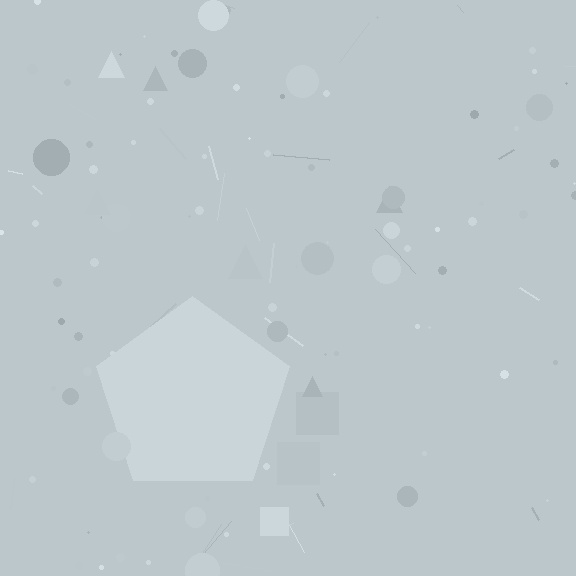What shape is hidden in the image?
A pentagon is hidden in the image.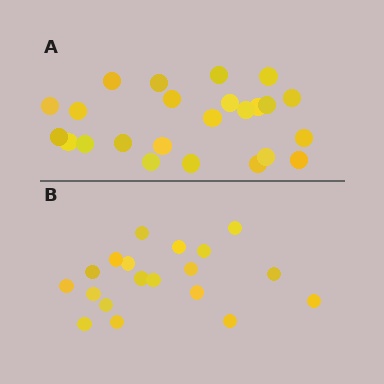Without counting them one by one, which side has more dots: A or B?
Region A (the top region) has more dots.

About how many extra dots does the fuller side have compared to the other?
Region A has about 5 more dots than region B.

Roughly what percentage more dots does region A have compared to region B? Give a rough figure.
About 25% more.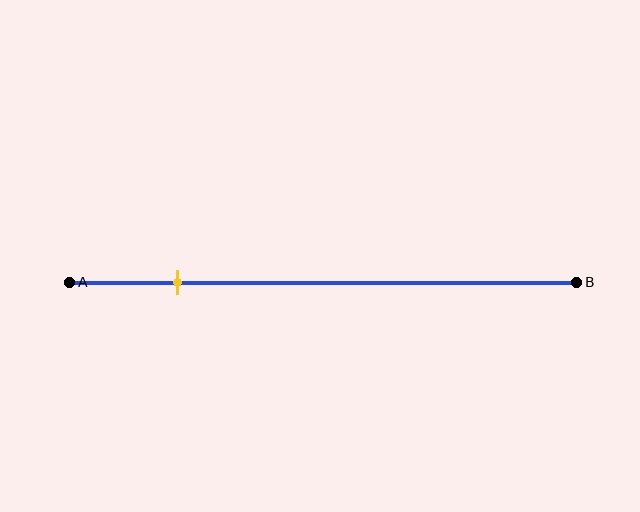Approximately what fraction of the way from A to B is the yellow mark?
The yellow mark is approximately 20% of the way from A to B.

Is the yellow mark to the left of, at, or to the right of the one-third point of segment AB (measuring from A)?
The yellow mark is to the left of the one-third point of segment AB.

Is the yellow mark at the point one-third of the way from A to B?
No, the mark is at about 20% from A, not at the 33% one-third point.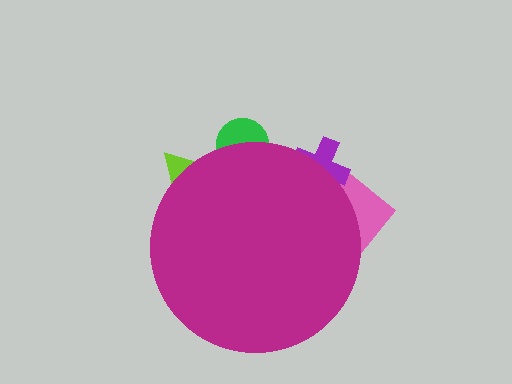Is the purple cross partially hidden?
Yes, the purple cross is partially hidden behind the magenta circle.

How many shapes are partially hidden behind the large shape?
4 shapes are partially hidden.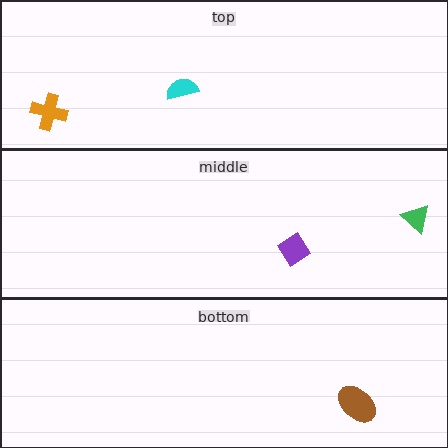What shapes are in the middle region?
The purple diamond, the green triangle.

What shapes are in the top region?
The orange cross, the cyan semicircle.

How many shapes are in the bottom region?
1.